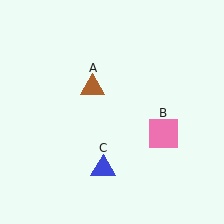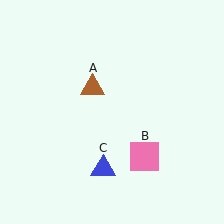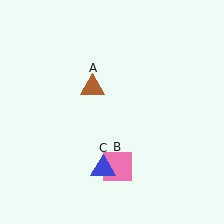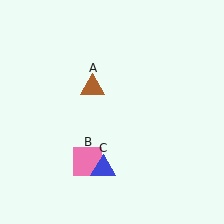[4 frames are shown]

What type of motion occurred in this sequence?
The pink square (object B) rotated clockwise around the center of the scene.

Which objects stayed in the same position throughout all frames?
Brown triangle (object A) and blue triangle (object C) remained stationary.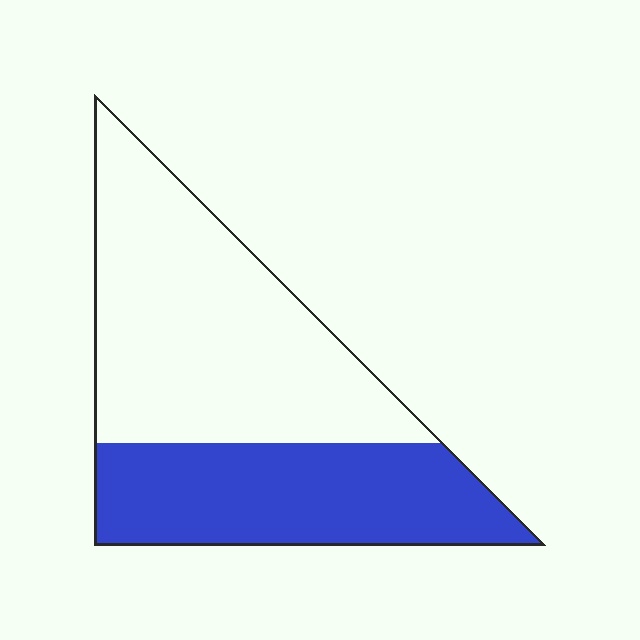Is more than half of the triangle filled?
No.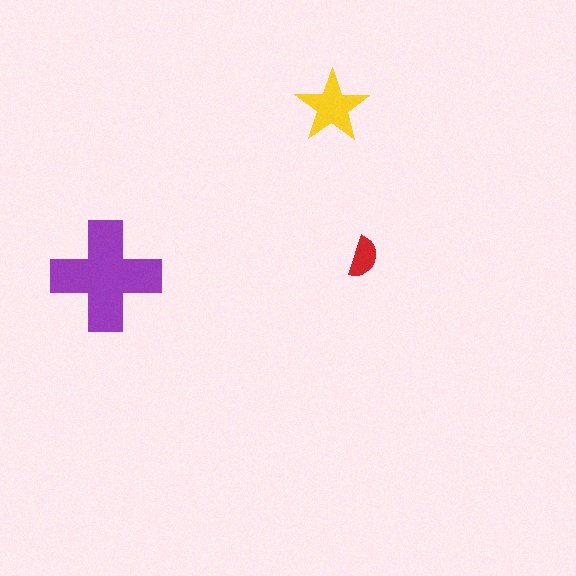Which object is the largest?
The purple cross.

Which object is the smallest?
The red semicircle.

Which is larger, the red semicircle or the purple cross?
The purple cross.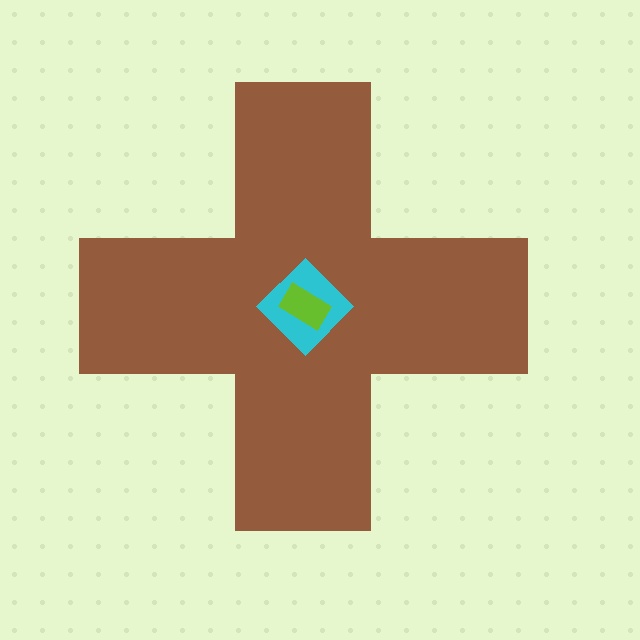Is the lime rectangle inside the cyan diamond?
Yes.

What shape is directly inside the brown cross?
The cyan diamond.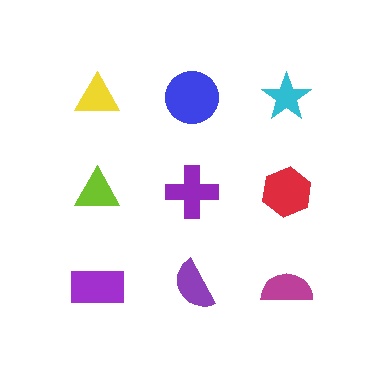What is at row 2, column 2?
A purple cross.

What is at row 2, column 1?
A lime triangle.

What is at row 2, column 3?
A red hexagon.